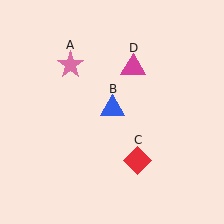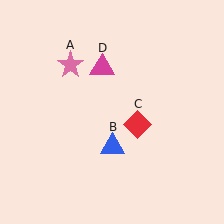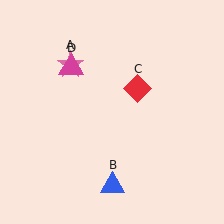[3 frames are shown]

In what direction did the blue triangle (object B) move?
The blue triangle (object B) moved down.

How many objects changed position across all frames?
3 objects changed position: blue triangle (object B), red diamond (object C), magenta triangle (object D).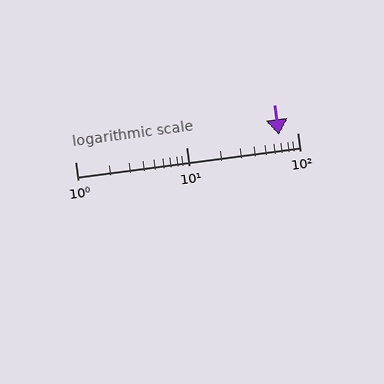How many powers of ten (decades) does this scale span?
The scale spans 2 decades, from 1 to 100.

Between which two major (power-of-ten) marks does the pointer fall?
The pointer is between 10 and 100.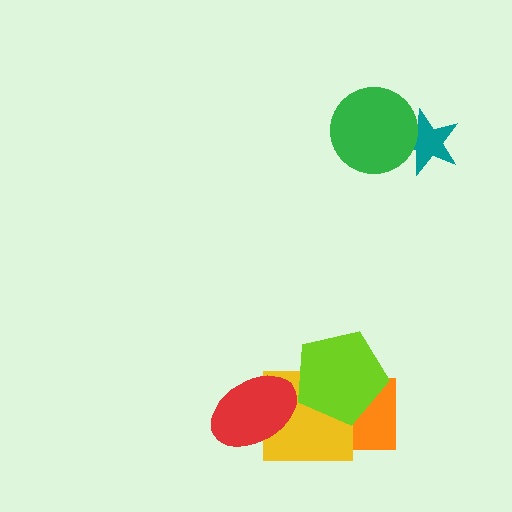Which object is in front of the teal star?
The green circle is in front of the teal star.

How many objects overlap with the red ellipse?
1 object overlaps with the red ellipse.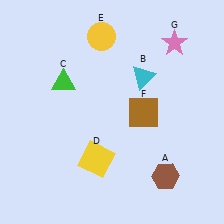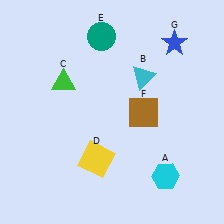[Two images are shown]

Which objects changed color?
A changed from brown to cyan. E changed from yellow to teal. G changed from pink to blue.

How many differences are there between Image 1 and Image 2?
There are 3 differences between the two images.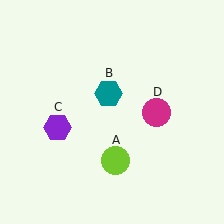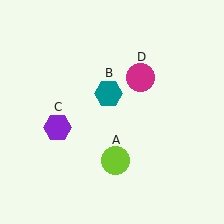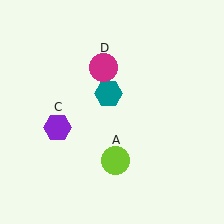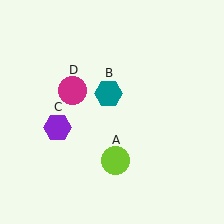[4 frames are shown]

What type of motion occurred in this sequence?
The magenta circle (object D) rotated counterclockwise around the center of the scene.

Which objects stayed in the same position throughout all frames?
Lime circle (object A) and teal hexagon (object B) and purple hexagon (object C) remained stationary.